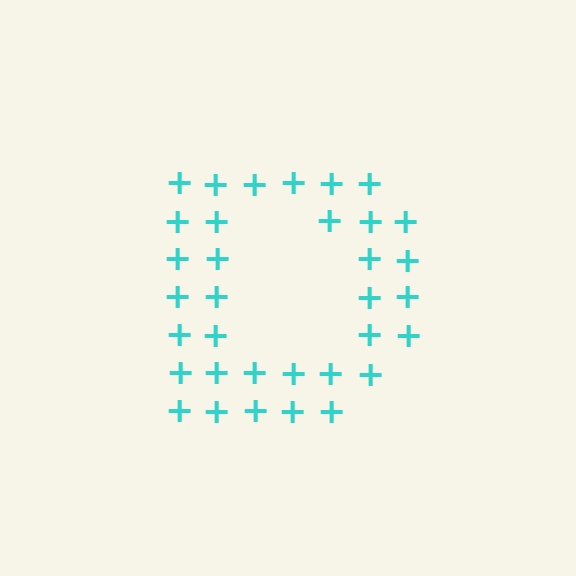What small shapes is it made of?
It is made of small plus signs.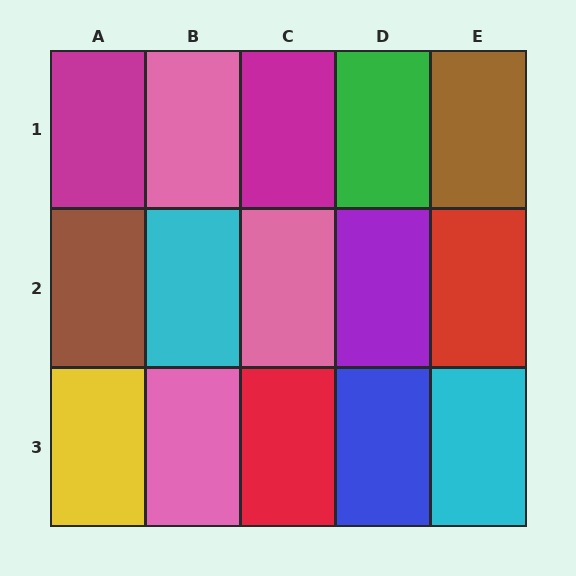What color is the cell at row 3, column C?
Red.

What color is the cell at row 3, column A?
Yellow.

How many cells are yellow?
1 cell is yellow.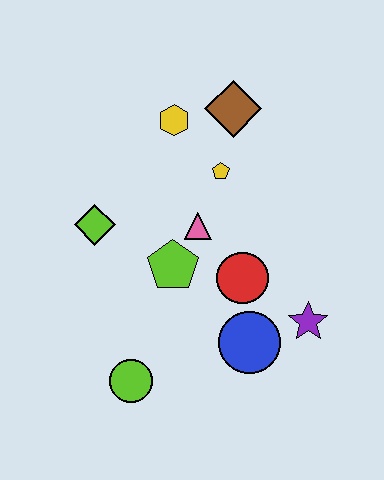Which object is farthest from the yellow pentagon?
The lime circle is farthest from the yellow pentagon.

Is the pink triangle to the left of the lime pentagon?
No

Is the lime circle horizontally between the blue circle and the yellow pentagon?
No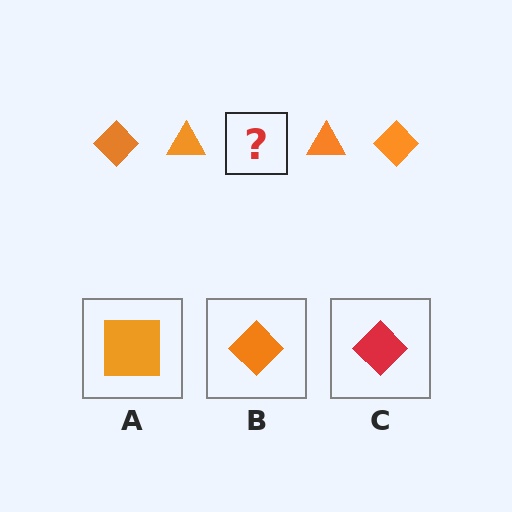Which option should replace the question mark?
Option B.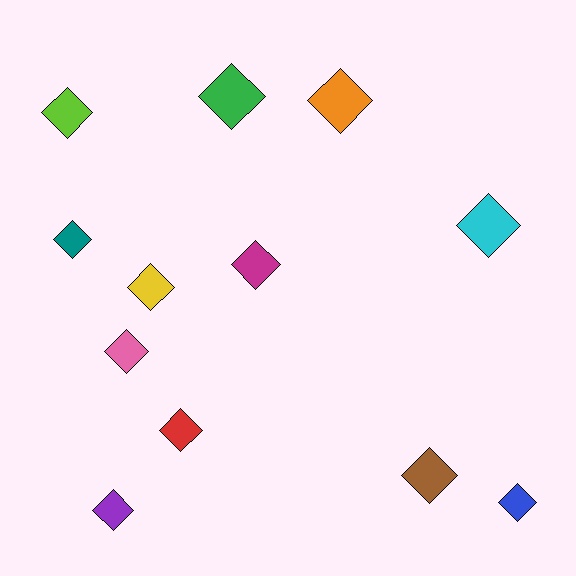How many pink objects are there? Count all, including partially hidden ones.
There is 1 pink object.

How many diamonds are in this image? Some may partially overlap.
There are 12 diamonds.